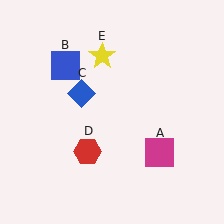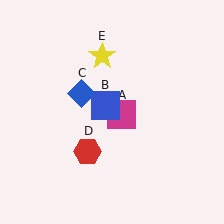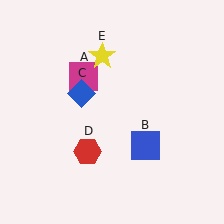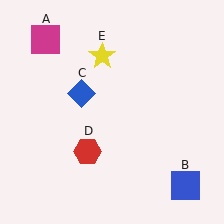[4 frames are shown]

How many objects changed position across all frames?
2 objects changed position: magenta square (object A), blue square (object B).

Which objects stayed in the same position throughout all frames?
Blue diamond (object C) and red hexagon (object D) and yellow star (object E) remained stationary.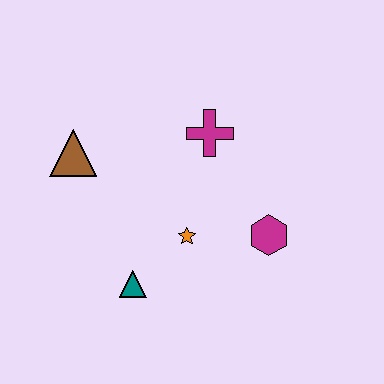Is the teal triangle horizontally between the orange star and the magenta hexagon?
No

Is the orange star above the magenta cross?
No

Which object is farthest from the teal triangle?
The magenta cross is farthest from the teal triangle.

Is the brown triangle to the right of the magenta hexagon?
No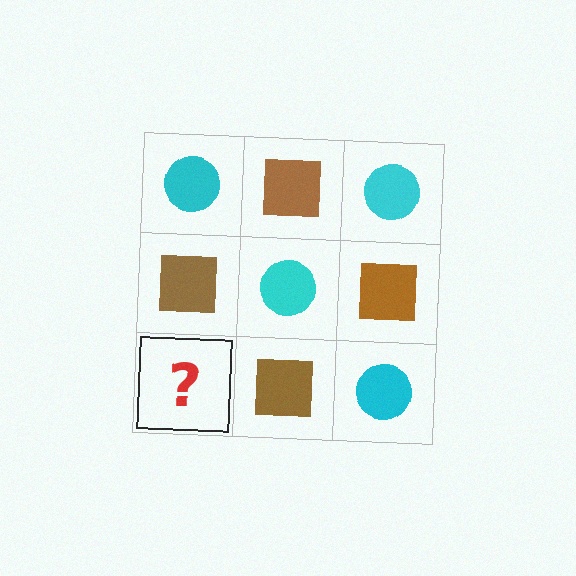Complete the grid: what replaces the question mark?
The question mark should be replaced with a cyan circle.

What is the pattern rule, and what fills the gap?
The rule is that it alternates cyan circle and brown square in a checkerboard pattern. The gap should be filled with a cyan circle.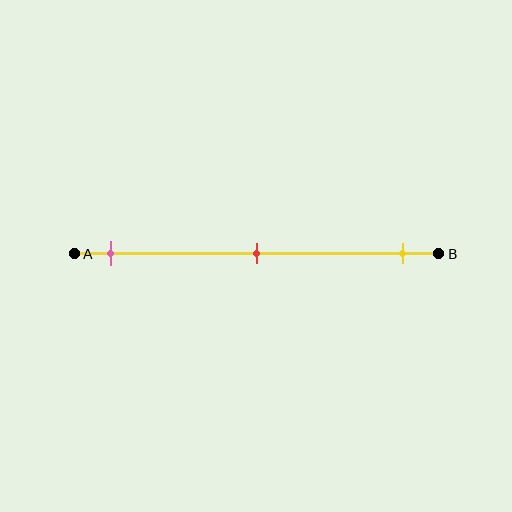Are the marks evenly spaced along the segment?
Yes, the marks are approximately evenly spaced.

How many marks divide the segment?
There are 3 marks dividing the segment.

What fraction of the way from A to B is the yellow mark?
The yellow mark is approximately 90% (0.9) of the way from A to B.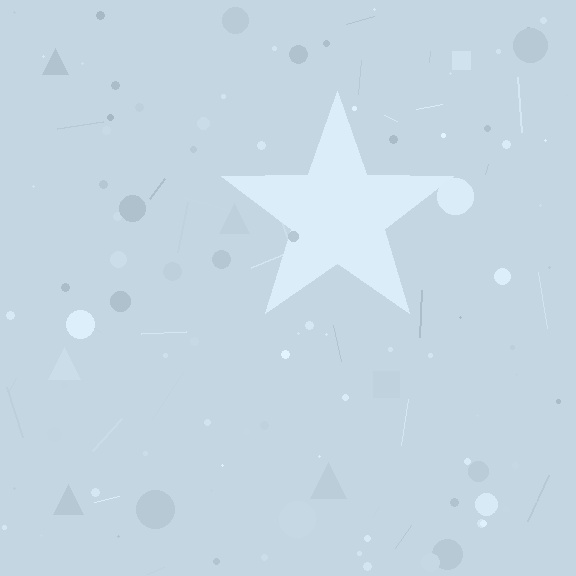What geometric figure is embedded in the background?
A star is embedded in the background.